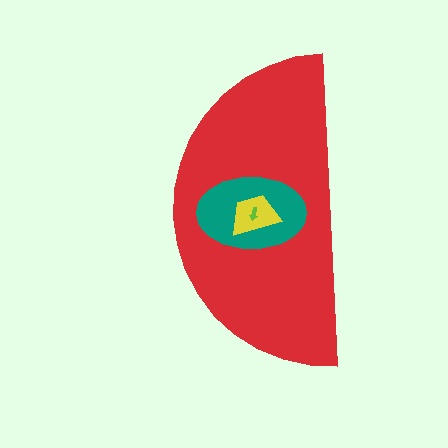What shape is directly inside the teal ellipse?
The yellow trapezoid.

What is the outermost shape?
The red semicircle.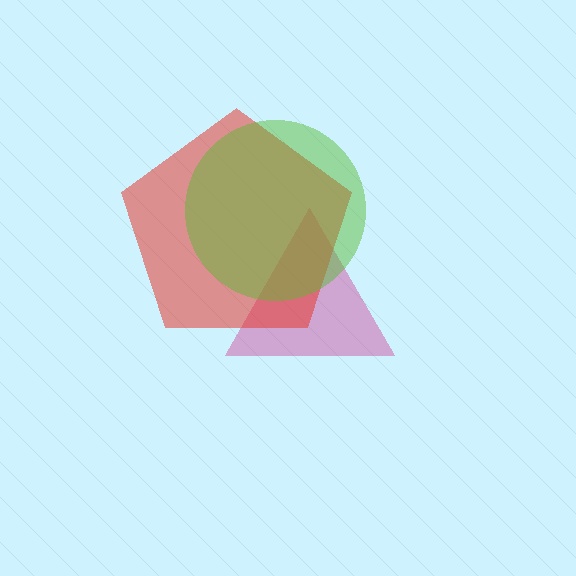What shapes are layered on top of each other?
The layered shapes are: a magenta triangle, a red pentagon, a lime circle.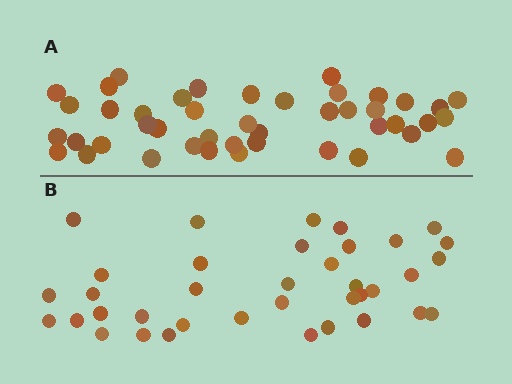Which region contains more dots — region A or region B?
Region A (the top region) has more dots.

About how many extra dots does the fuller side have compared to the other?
Region A has roughly 8 or so more dots than region B.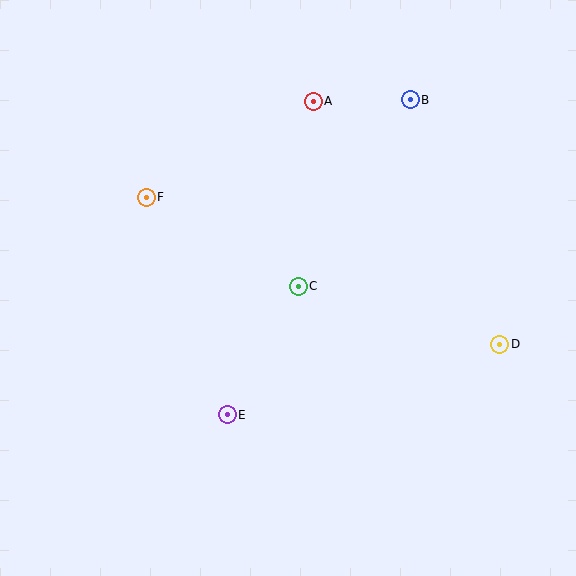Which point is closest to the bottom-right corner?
Point D is closest to the bottom-right corner.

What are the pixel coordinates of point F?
Point F is at (146, 197).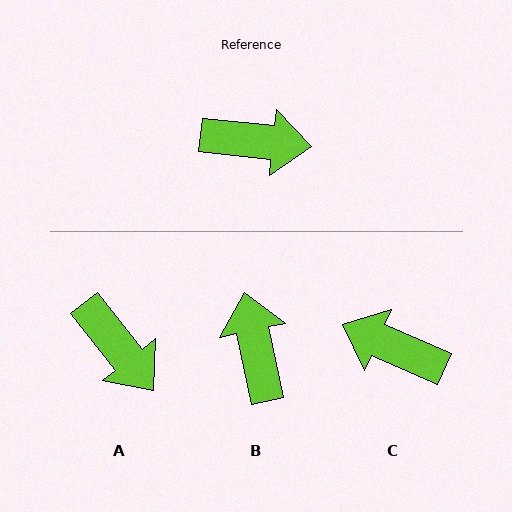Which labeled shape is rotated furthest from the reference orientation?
C, about 162 degrees away.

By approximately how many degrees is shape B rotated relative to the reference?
Approximately 108 degrees counter-clockwise.